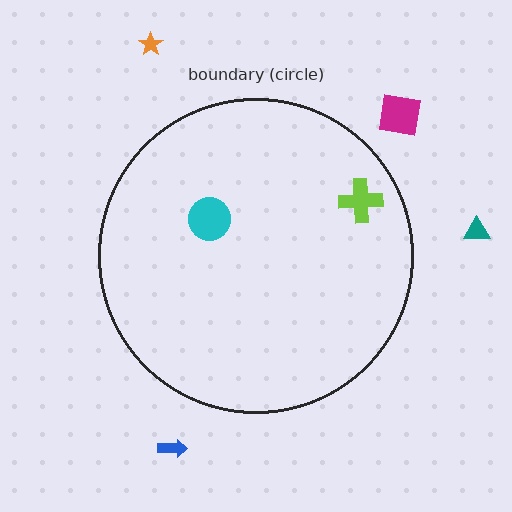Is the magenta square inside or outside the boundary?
Outside.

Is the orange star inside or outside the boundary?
Outside.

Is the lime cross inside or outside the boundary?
Inside.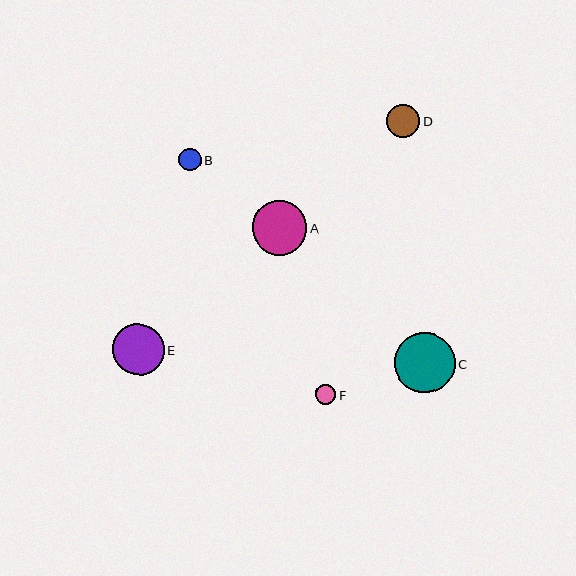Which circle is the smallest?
Circle F is the smallest with a size of approximately 20 pixels.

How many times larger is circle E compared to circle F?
Circle E is approximately 2.5 times the size of circle F.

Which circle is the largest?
Circle C is the largest with a size of approximately 60 pixels.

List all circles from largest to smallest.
From largest to smallest: C, A, E, D, B, F.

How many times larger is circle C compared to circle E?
Circle C is approximately 1.2 times the size of circle E.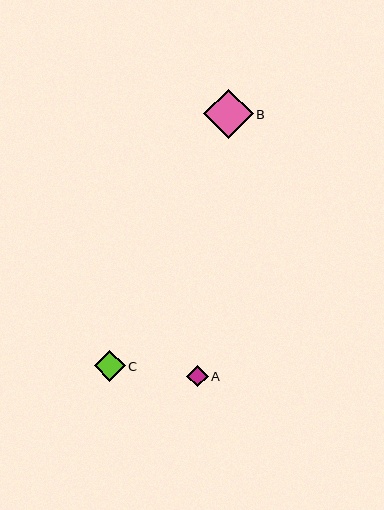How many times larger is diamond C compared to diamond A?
Diamond C is approximately 1.5 times the size of diamond A.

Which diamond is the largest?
Diamond B is the largest with a size of approximately 50 pixels.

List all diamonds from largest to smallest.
From largest to smallest: B, C, A.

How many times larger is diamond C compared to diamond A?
Diamond C is approximately 1.5 times the size of diamond A.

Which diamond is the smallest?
Diamond A is the smallest with a size of approximately 21 pixels.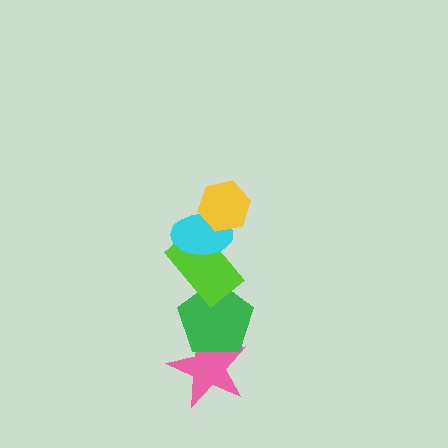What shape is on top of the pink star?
The green pentagon is on top of the pink star.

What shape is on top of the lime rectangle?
The cyan ellipse is on top of the lime rectangle.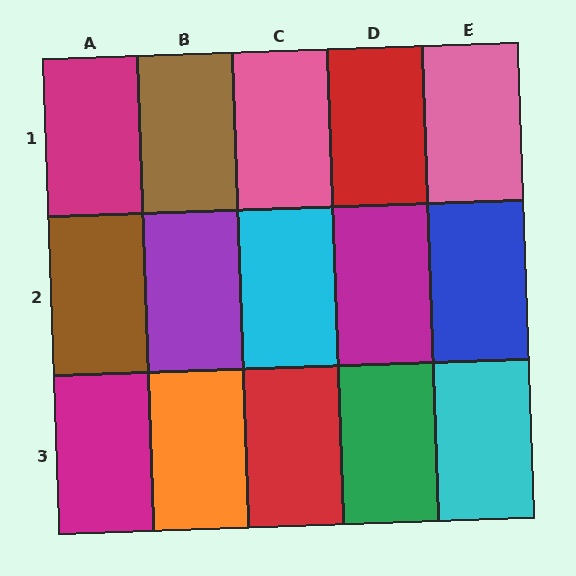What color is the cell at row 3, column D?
Green.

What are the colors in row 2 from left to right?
Brown, purple, cyan, magenta, blue.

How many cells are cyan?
2 cells are cyan.